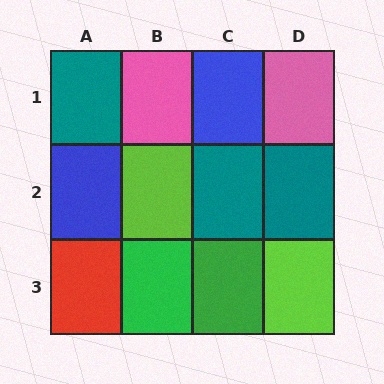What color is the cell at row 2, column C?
Teal.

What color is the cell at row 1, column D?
Pink.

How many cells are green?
2 cells are green.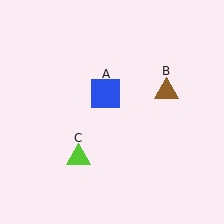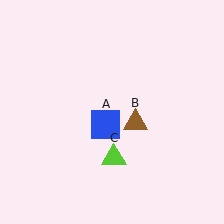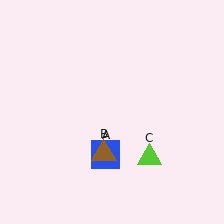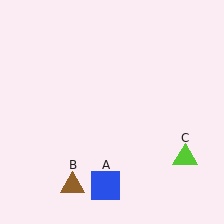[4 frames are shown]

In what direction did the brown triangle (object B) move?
The brown triangle (object B) moved down and to the left.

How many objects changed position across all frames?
3 objects changed position: blue square (object A), brown triangle (object B), lime triangle (object C).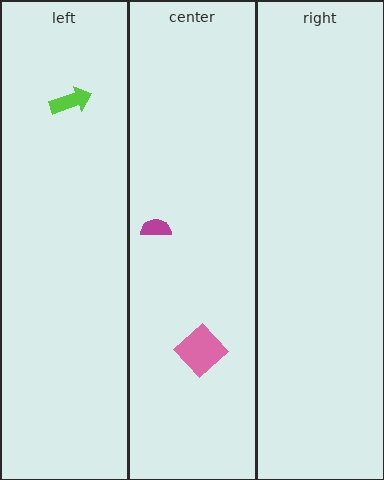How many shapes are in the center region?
2.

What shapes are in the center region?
The magenta semicircle, the pink diamond.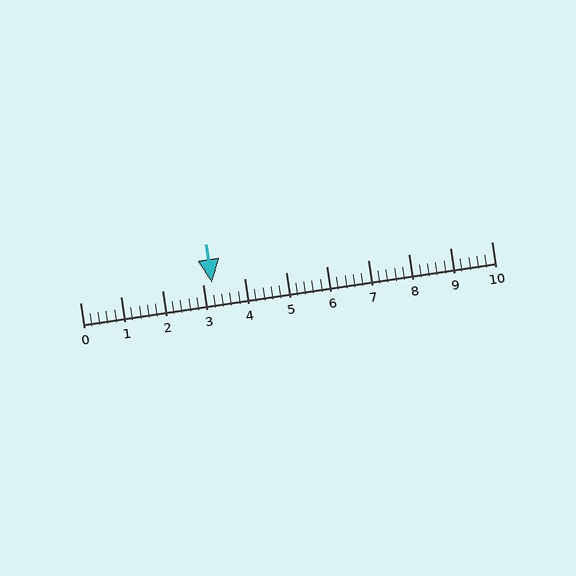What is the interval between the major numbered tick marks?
The major tick marks are spaced 1 units apart.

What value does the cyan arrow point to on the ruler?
The cyan arrow points to approximately 3.2.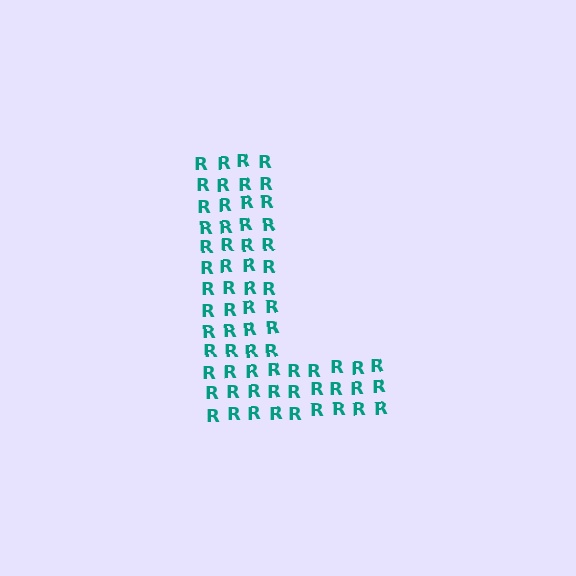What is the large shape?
The large shape is the letter L.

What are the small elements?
The small elements are letter R's.